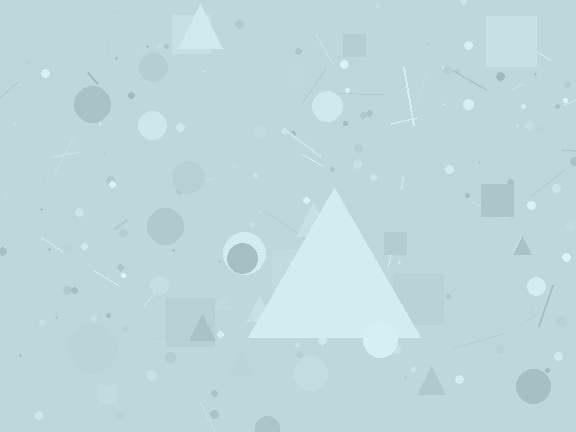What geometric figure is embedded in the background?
A triangle is embedded in the background.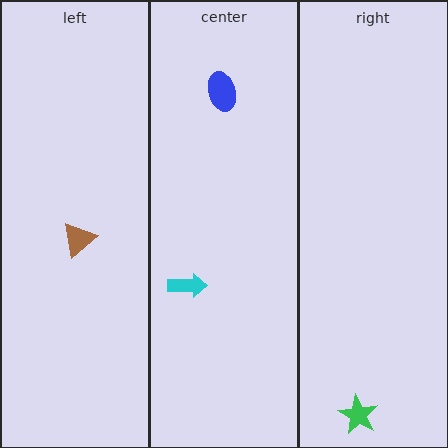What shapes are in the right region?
The green star.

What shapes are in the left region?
The brown triangle.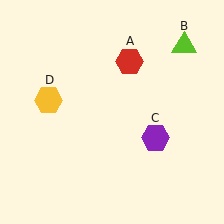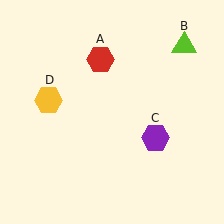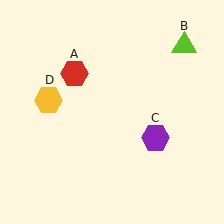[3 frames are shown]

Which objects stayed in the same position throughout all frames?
Lime triangle (object B) and purple hexagon (object C) and yellow hexagon (object D) remained stationary.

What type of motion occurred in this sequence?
The red hexagon (object A) rotated counterclockwise around the center of the scene.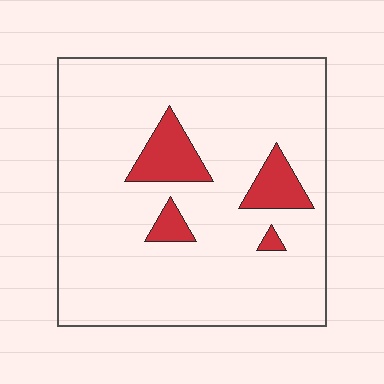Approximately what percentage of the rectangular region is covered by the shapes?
Approximately 10%.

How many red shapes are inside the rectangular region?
4.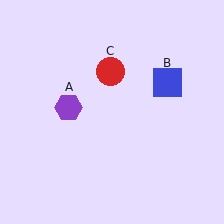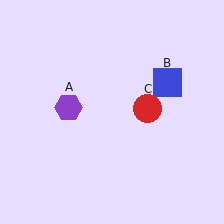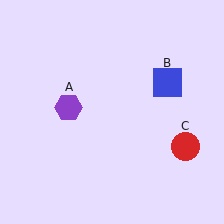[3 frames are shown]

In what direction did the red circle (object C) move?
The red circle (object C) moved down and to the right.